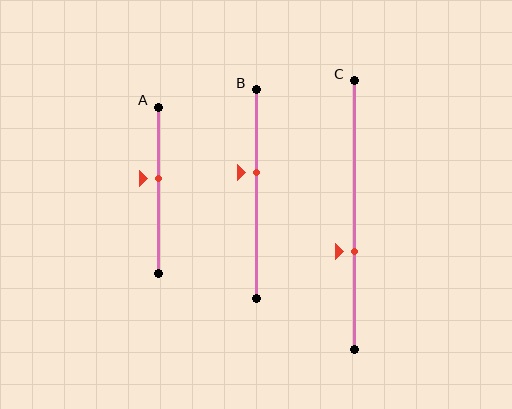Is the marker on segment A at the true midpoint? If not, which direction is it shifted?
No, the marker on segment A is shifted upward by about 7% of the segment length.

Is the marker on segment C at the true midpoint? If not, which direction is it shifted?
No, the marker on segment C is shifted downward by about 14% of the segment length.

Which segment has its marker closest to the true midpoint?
Segment A has its marker closest to the true midpoint.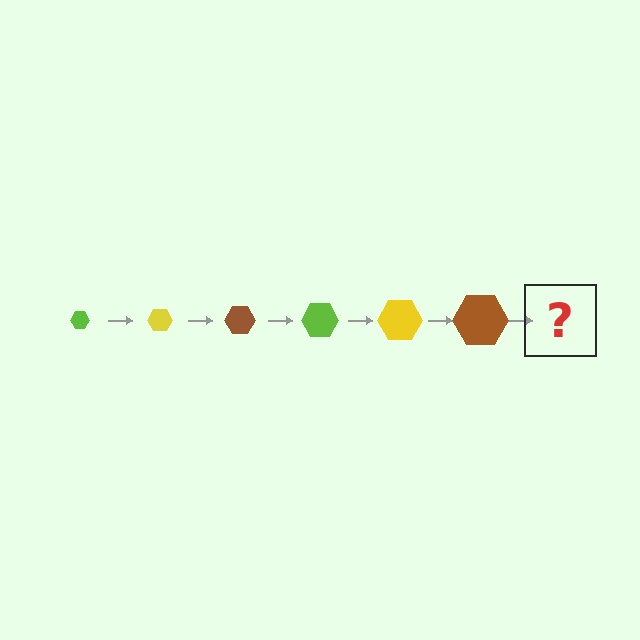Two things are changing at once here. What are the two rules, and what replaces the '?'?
The two rules are that the hexagon grows larger each step and the color cycles through lime, yellow, and brown. The '?' should be a lime hexagon, larger than the previous one.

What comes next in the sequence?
The next element should be a lime hexagon, larger than the previous one.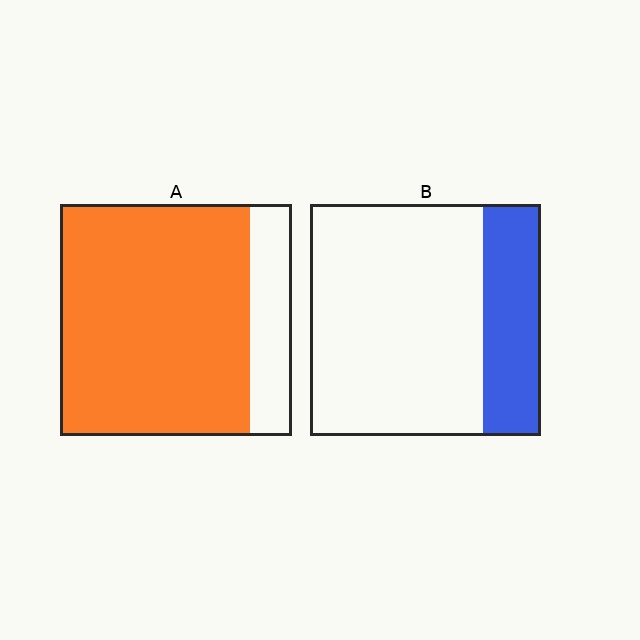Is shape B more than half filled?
No.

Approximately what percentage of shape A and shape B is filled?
A is approximately 80% and B is approximately 25%.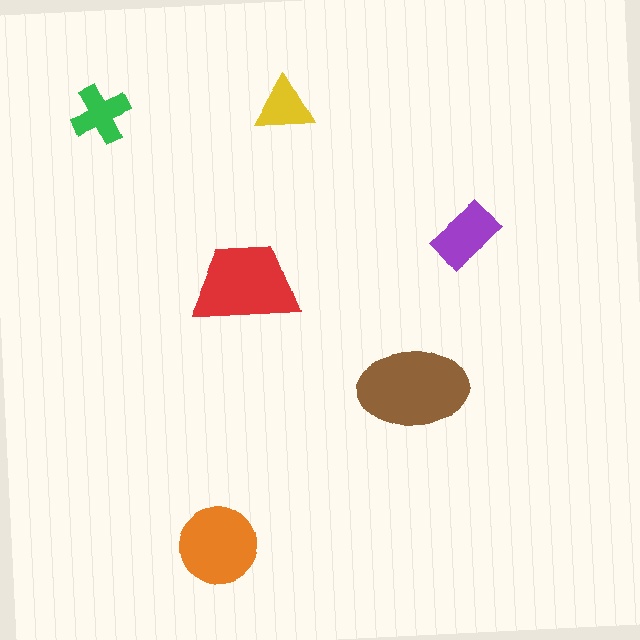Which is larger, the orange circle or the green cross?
The orange circle.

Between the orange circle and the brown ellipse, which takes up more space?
The brown ellipse.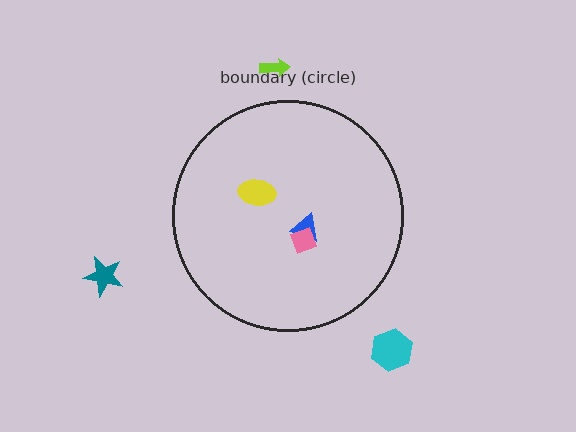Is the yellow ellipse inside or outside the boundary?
Inside.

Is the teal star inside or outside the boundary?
Outside.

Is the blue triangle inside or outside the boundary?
Inside.